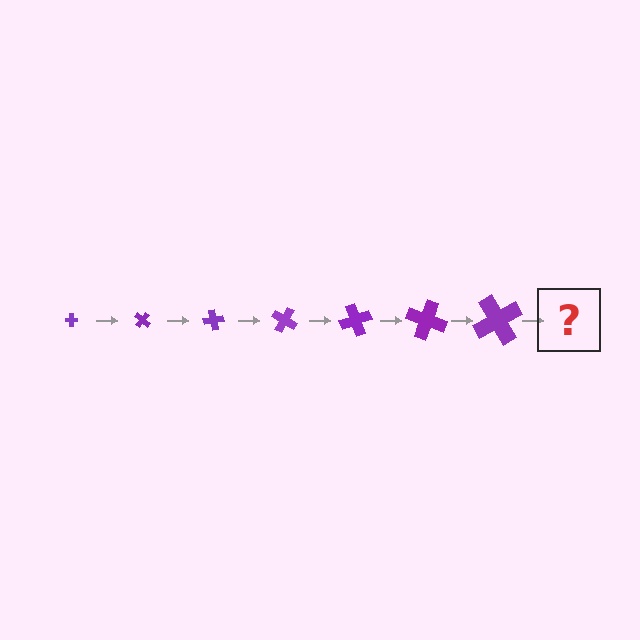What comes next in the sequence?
The next element should be a cross, larger than the previous one and rotated 280 degrees from the start.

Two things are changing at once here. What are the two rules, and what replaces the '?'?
The two rules are that the cross grows larger each step and it rotates 40 degrees each step. The '?' should be a cross, larger than the previous one and rotated 280 degrees from the start.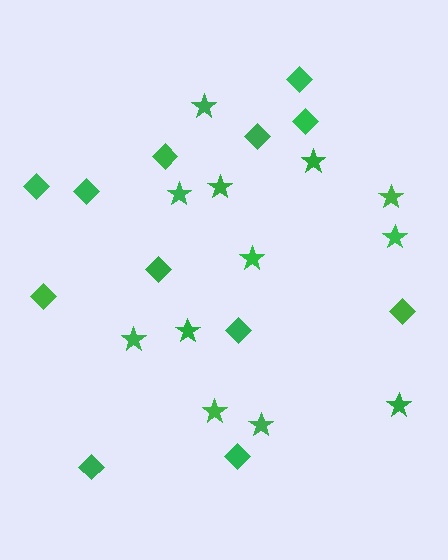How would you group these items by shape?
There are 2 groups: one group of stars (12) and one group of diamonds (12).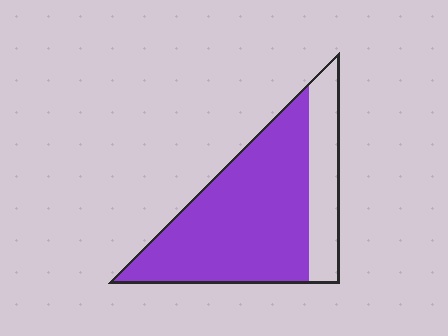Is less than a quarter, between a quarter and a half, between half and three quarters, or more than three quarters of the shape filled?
More than three quarters.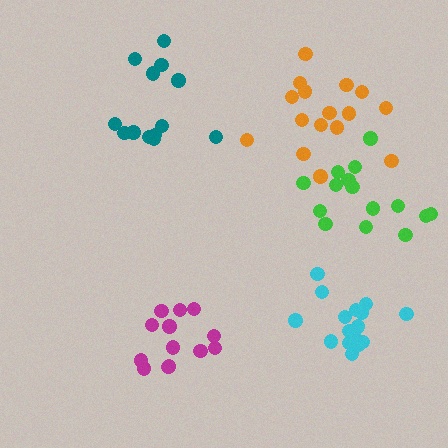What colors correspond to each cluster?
The clusters are colored: teal, magenta, orange, green, cyan.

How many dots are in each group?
Group 1: 13 dots, Group 2: 13 dots, Group 3: 16 dots, Group 4: 15 dots, Group 5: 16 dots (73 total).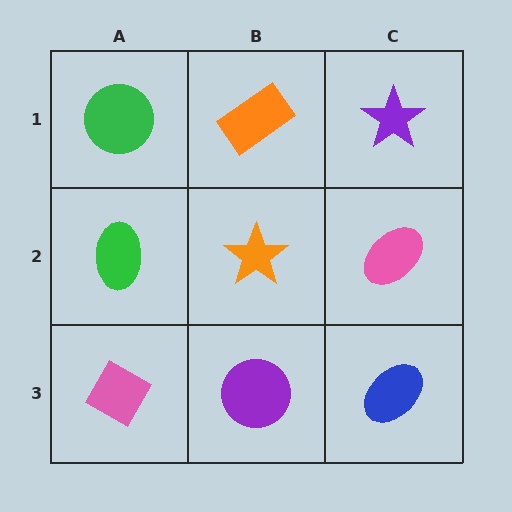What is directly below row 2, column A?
A pink diamond.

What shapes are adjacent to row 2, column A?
A green circle (row 1, column A), a pink diamond (row 3, column A), an orange star (row 2, column B).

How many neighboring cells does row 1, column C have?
2.